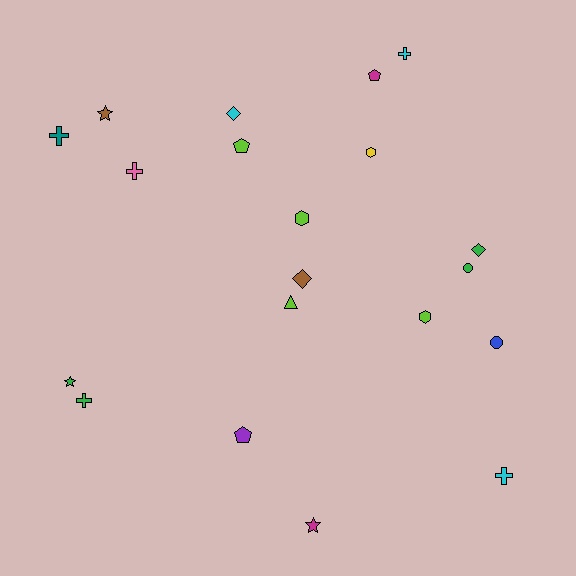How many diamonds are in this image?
There are 3 diamonds.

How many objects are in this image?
There are 20 objects.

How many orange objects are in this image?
There are no orange objects.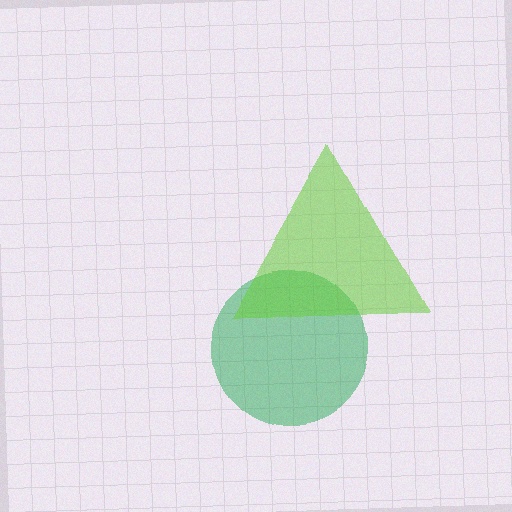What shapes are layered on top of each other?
The layered shapes are: a green circle, a lime triangle.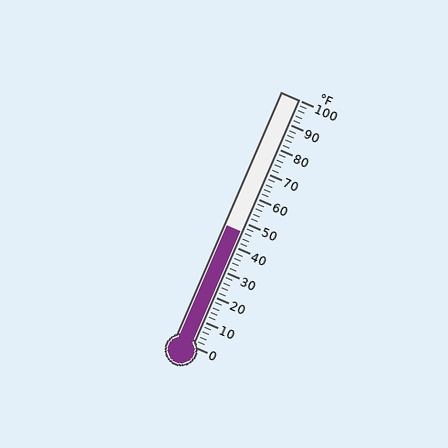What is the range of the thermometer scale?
The thermometer scale ranges from 0°F to 100°F.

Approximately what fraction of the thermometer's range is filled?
The thermometer is filled to approximately 45% of its range.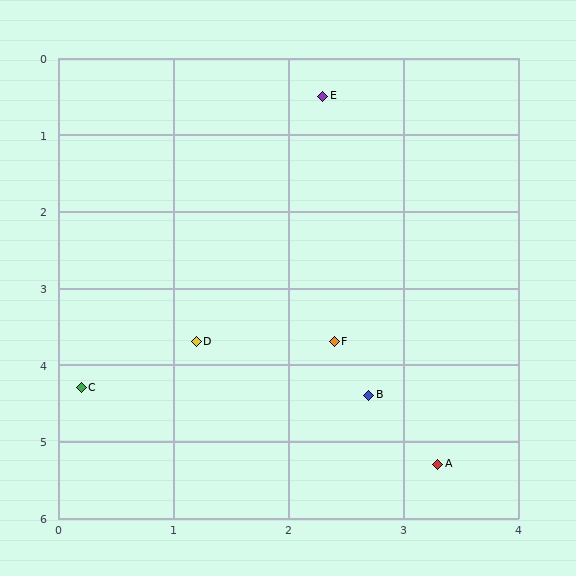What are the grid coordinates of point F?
Point F is at approximately (2.4, 3.7).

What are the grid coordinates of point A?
Point A is at approximately (3.3, 5.3).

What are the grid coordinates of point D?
Point D is at approximately (1.2, 3.7).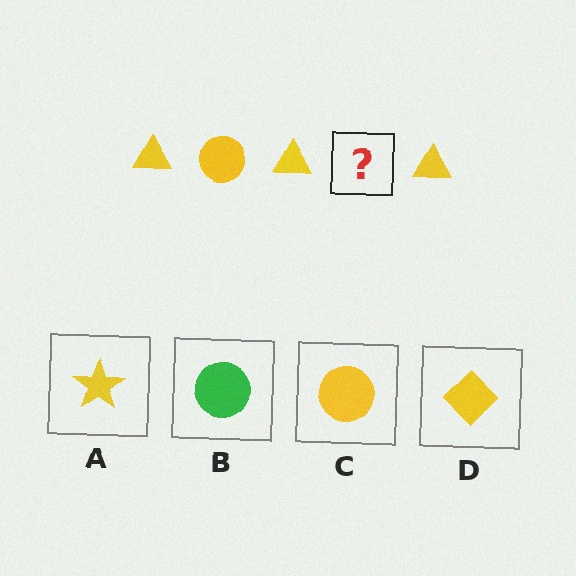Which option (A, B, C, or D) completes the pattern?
C.